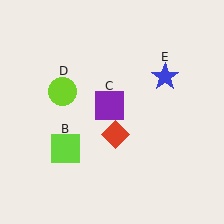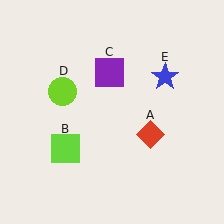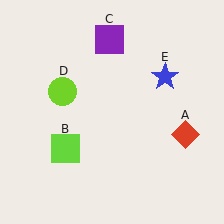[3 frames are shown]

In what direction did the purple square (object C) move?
The purple square (object C) moved up.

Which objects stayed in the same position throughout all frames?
Lime square (object B) and lime circle (object D) and blue star (object E) remained stationary.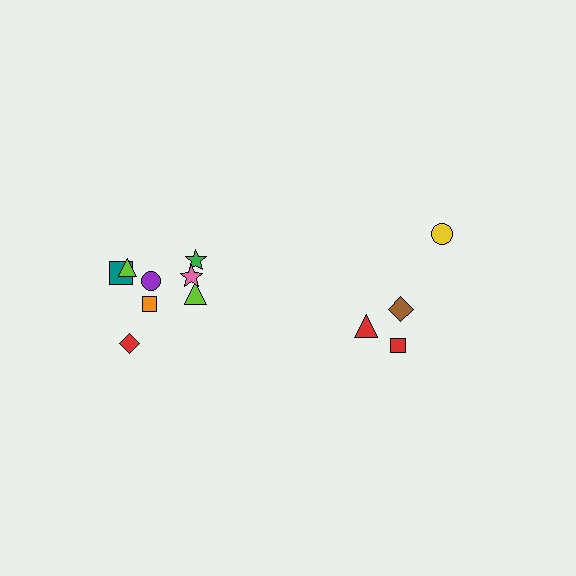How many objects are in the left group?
There are 8 objects.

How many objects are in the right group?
There are 4 objects.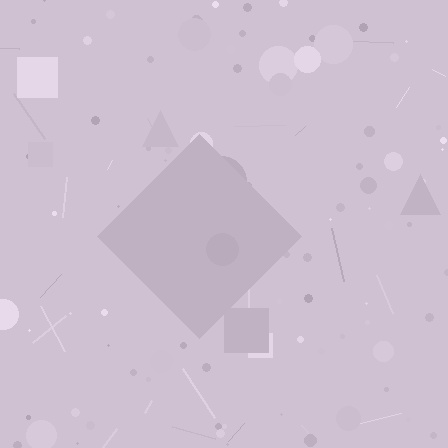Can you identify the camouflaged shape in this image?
The camouflaged shape is a diamond.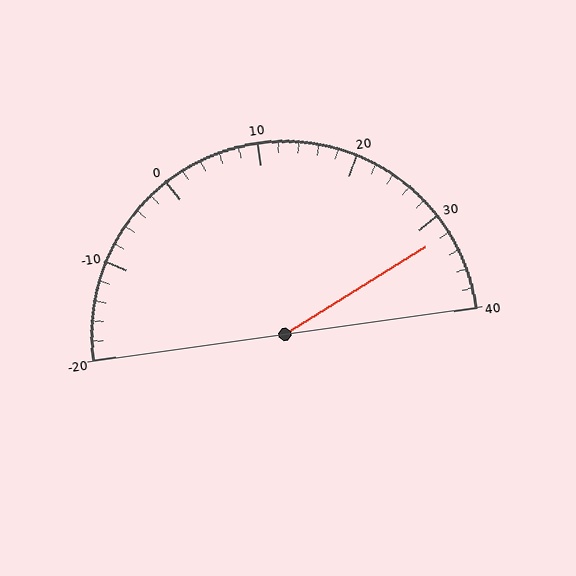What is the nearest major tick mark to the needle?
The nearest major tick mark is 30.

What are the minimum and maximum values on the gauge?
The gauge ranges from -20 to 40.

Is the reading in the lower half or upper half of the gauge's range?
The reading is in the upper half of the range (-20 to 40).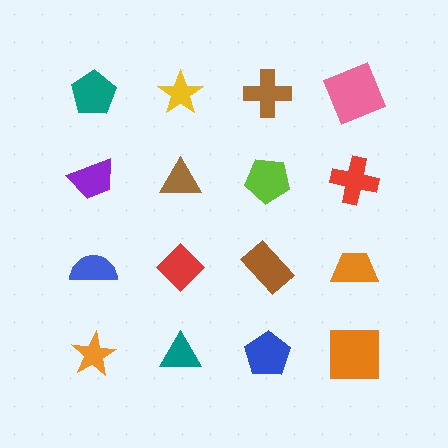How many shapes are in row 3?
4 shapes.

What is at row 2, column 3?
A lime pentagon.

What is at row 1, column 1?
A teal pentagon.